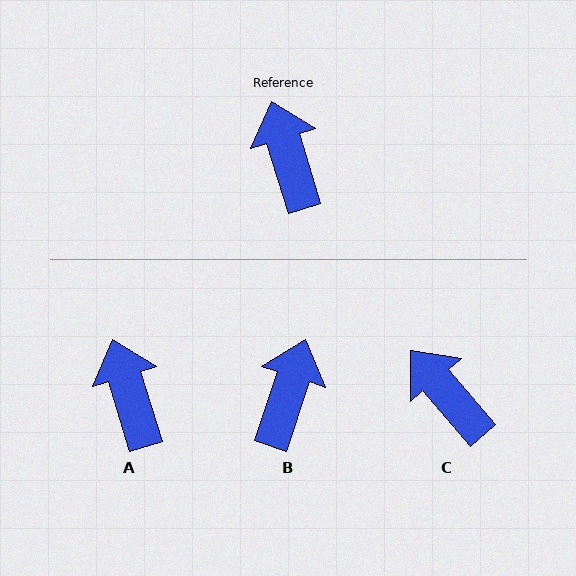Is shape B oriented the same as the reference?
No, it is off by about 35 degrees.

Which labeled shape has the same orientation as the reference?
A.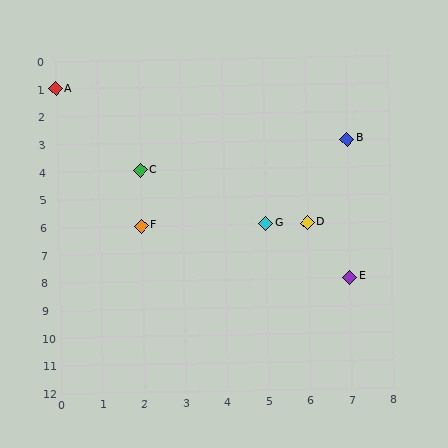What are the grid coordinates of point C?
Point C is at grid coordinates (2, 4).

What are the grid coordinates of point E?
Point E is at grid coordinates (7, 8).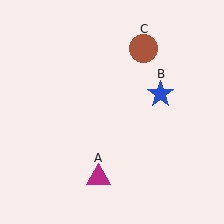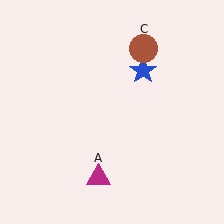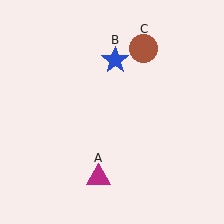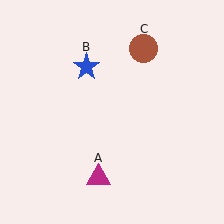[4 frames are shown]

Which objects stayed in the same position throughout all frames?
Magenta triangle (object A) and brown circle (object C) remained stationary.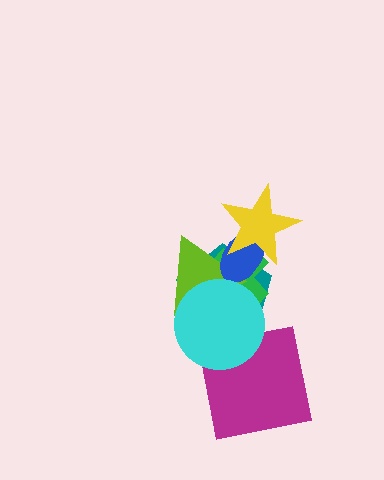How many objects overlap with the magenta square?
1 object overlaps with the magenta square.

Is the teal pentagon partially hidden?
Yes, it is partially covered by another shape.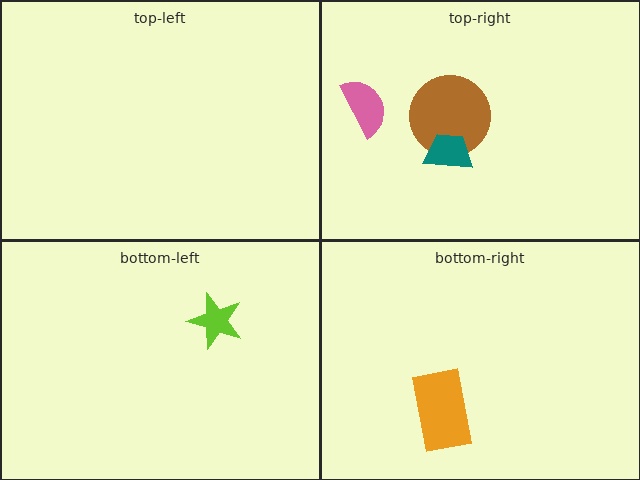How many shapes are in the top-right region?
3.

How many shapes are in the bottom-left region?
1.